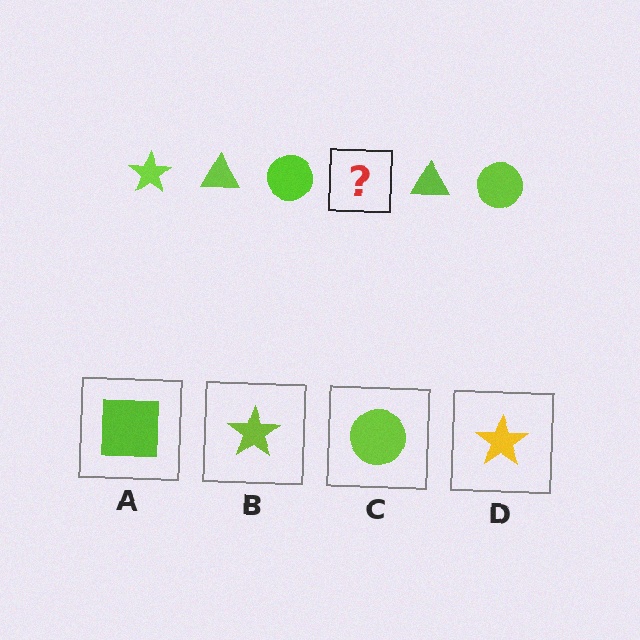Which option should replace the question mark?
Option B.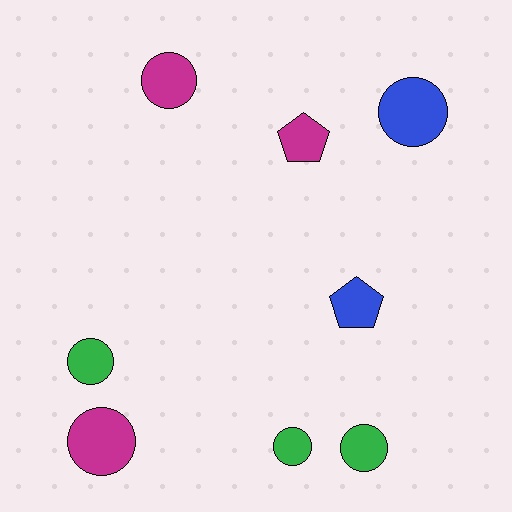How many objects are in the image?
There are 8 objects.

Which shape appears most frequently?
Circle, with 6 objects.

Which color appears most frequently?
Magenta, with 3 objects.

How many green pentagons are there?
There are no green pentagons.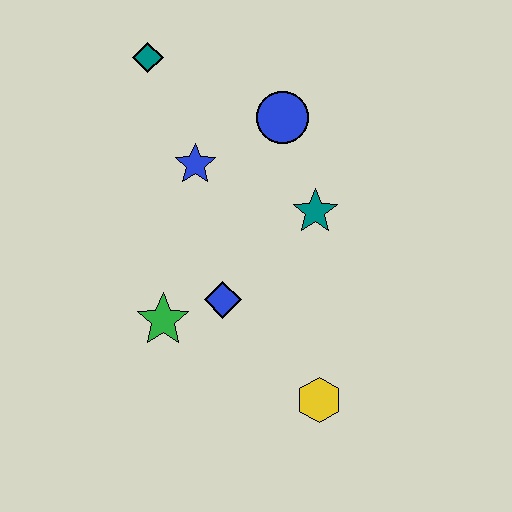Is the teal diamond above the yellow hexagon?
Yes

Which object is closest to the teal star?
The blue circle is closest to the teal star.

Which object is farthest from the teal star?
The teal diamond is farthest from the teal star.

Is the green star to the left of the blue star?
Yes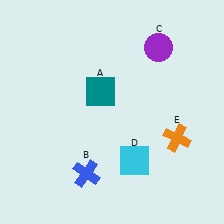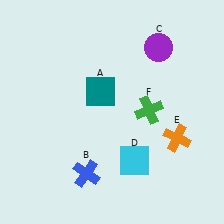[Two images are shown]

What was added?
A green cross (F) was added in Image 2.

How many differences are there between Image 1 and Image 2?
There is 1 difference between the two images.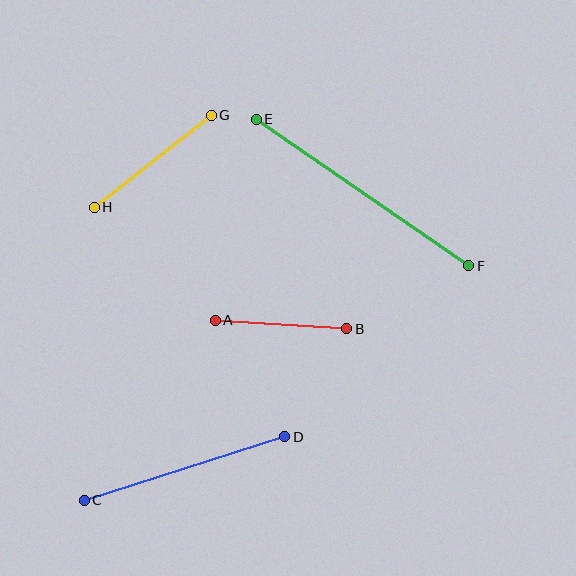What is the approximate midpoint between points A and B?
The midpoint is at approximately (281, 325) pixels.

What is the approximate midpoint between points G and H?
The midpoint is at approximately (153, 161) pixels.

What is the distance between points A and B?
The distance is approximately 132 pixels.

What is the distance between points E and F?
The distance is approximately 258 pixels.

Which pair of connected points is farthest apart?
Points E and F are farthest apart.